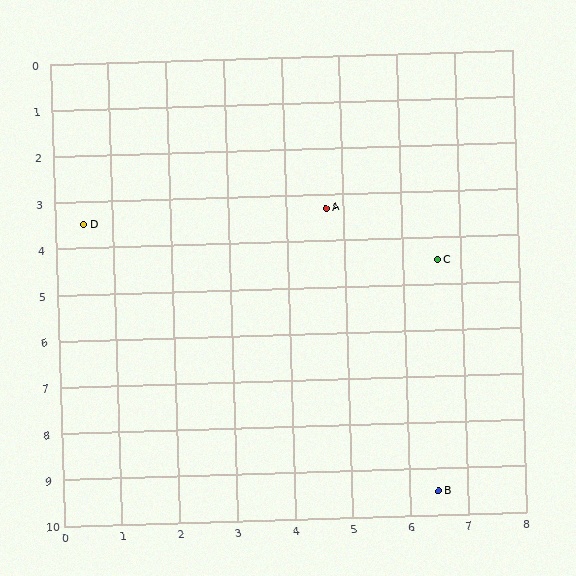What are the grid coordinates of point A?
Point A is at approximately (4.7, 3.3).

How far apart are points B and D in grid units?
Points B and D are about 8.5 grid units apart.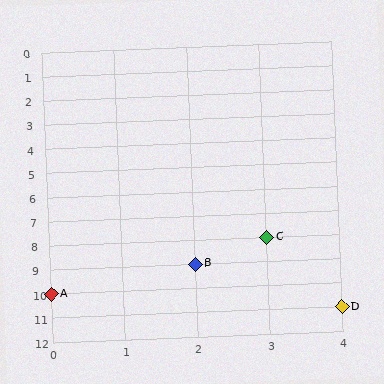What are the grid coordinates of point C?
Point C is at grid coordinates (3, 8).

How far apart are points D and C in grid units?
Points D and C are 1 column and 3 rows apart (about 3.2 grid units diagonally).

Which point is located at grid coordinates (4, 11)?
Point D is at (4, 11).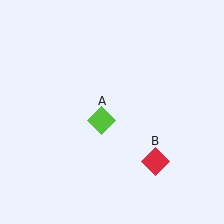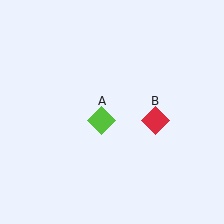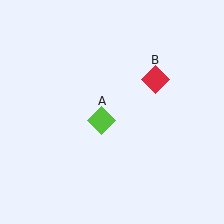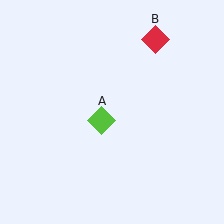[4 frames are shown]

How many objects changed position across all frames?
1 object changed position: red diamond (object B).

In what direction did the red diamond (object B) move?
The red diamond (object B) moved up.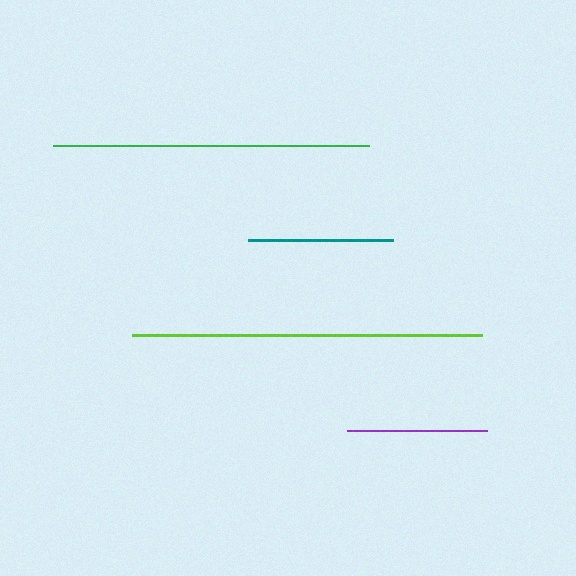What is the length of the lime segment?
The lime segment is approximately 349 pixels long.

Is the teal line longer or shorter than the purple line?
The teal line is longer than the purple line.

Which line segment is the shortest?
The purple line is the shortest at approximately 140 pixels.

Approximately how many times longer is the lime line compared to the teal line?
The lime line is approximately 2.4 times the length of the teal line.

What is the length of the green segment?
The green segment is approximately 316 pixels long.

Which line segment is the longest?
The lime line is the longest at approximately 349 pixels.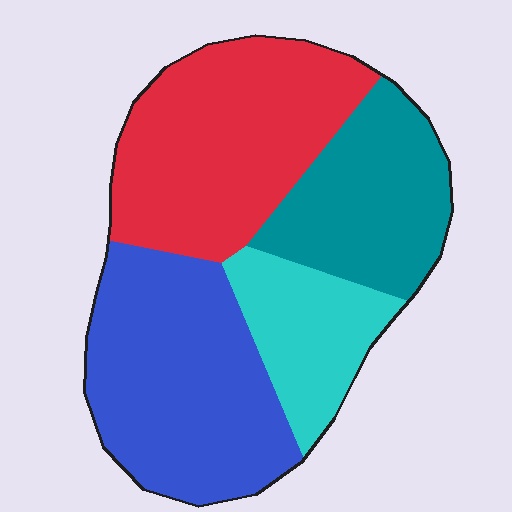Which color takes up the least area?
Cyan, at roughly 15%.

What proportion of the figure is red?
Red takes up between a sixth and a third of the figure.